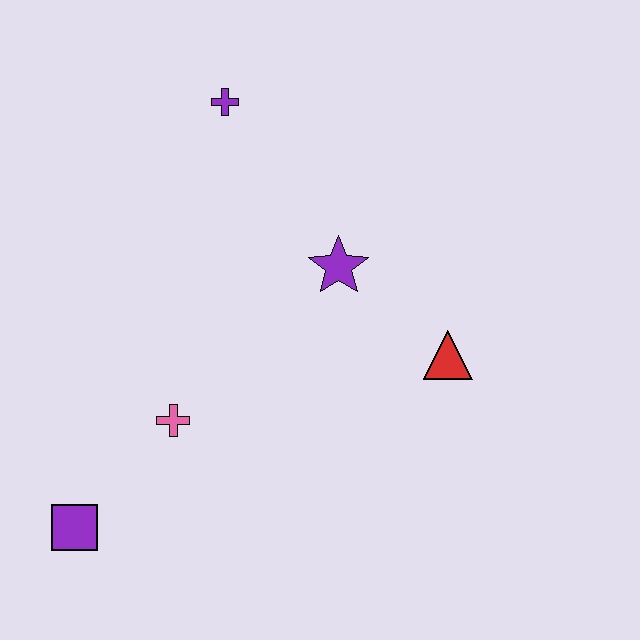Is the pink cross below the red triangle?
Yes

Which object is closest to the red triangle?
The purple star is closest to the red triangle.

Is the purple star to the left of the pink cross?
No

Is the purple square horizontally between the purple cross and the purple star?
No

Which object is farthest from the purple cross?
The purple square is farthest from the purple cross.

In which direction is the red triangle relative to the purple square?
The red triangle is to the right of the purple square.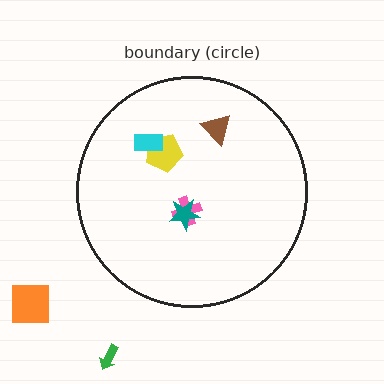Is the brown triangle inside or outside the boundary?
Inside.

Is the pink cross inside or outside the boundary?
Inside.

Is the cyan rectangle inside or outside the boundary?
Inside.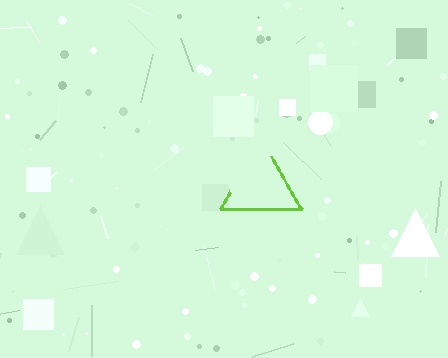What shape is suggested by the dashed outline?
The dashed outline suggests a triangle.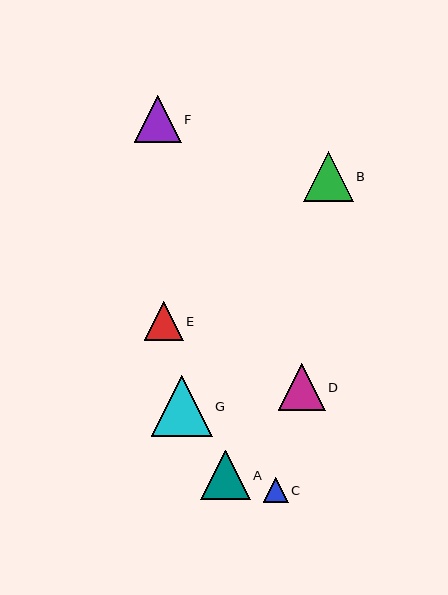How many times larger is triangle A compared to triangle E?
Triangle A is approximately 1.3 times the size of triangle E.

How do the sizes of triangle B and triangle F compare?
Triangle B and triangle F are approximately the same size.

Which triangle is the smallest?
Triangle C is the smallest with a size of approximately 25 pixels.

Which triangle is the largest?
Triangle G is the largest with a size of approximately 61 pixels.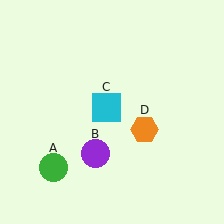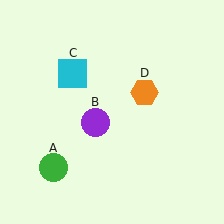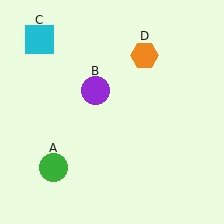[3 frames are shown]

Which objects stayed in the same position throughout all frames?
Green circle (object A) remained stationary.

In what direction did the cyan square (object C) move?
The cyan square (object C) moved up and to the left.